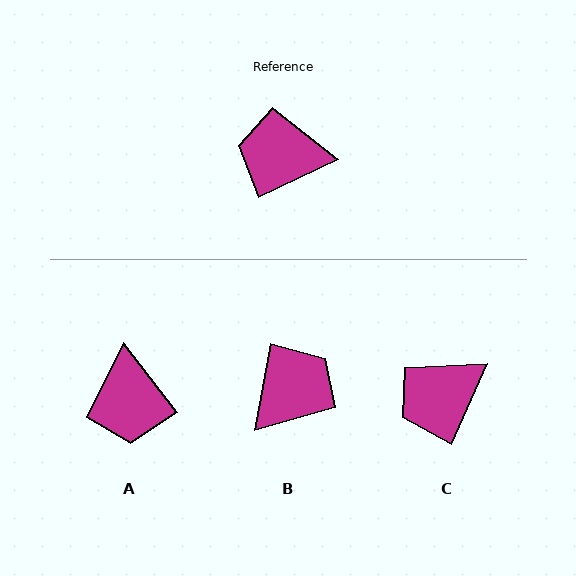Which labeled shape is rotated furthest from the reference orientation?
B, about 126 degrees away.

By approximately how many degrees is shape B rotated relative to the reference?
Approximately 126 degrees clockwise.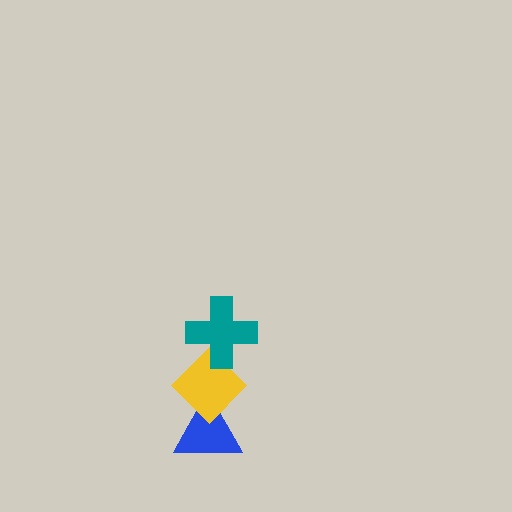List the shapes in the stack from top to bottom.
From top to bottom: the teal cross, the yellow diamond, the blue triangle.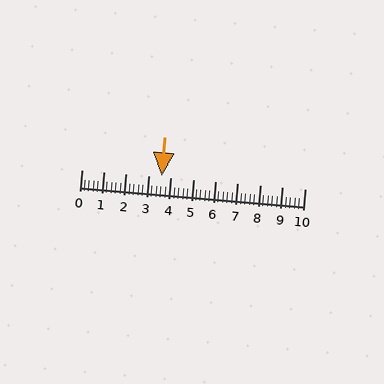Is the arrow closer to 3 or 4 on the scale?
The arrow is closer to 4.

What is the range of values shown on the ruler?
The ruler shows values from 0 to 10.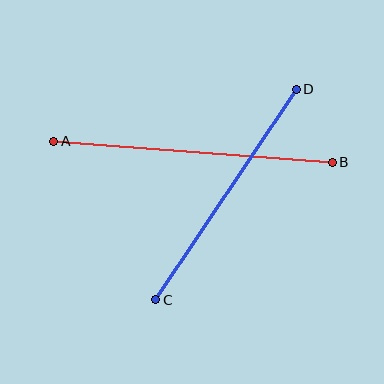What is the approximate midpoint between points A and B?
The midpoint is at approximately (193, 152) pixels.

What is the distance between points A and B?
The distance is approximately 279 pixels.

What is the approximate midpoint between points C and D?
The midpoint is at approximately (226, 194) pixels.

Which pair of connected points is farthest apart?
Points A and B are farthest apart.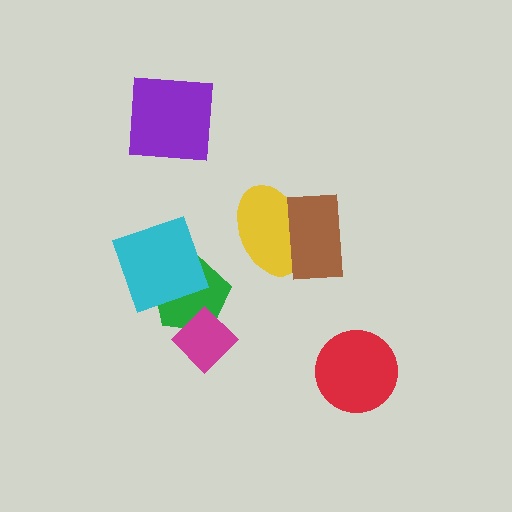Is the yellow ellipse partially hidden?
Yes, it is partially covered by another shape.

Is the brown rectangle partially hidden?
No, no other shape covers it.